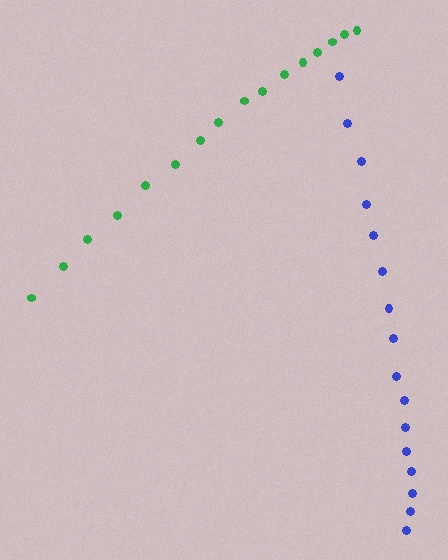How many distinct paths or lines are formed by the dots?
There are 2 distinct paths.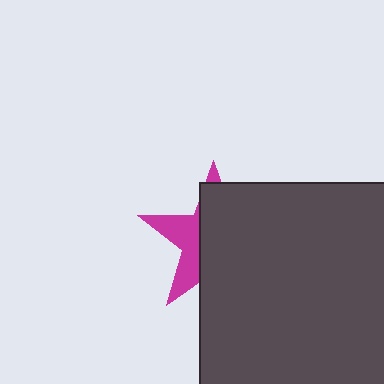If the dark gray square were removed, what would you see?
You would see the complete magenta star.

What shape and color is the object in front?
The object in front is a dark gray square.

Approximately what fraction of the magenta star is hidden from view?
Roughly 65% of the magenta star is hidden behind the dark gray square.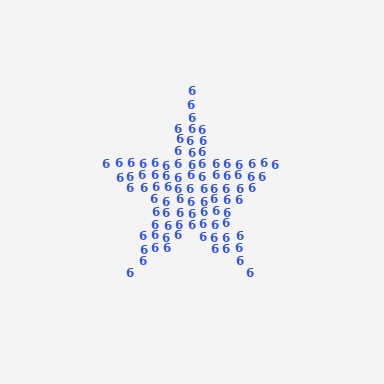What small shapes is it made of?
It is made of small digit 6's.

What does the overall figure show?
The overall figure shows a star.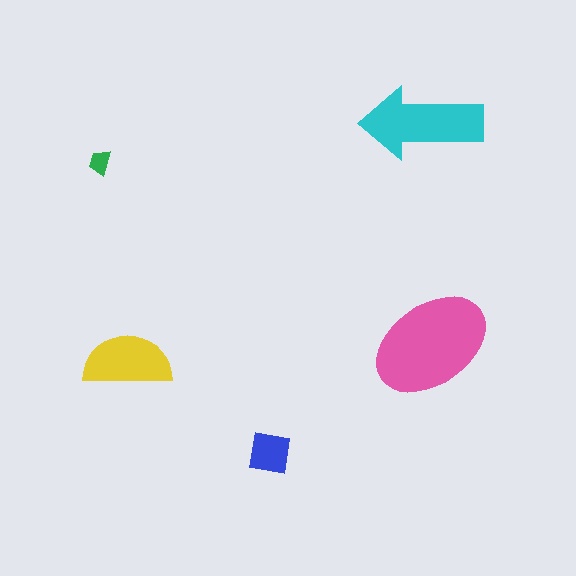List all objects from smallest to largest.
The green trapezoid, the blue square, the yellow semicircle, the cyan arrow, the pink ellipse.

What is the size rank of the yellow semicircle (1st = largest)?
3rd.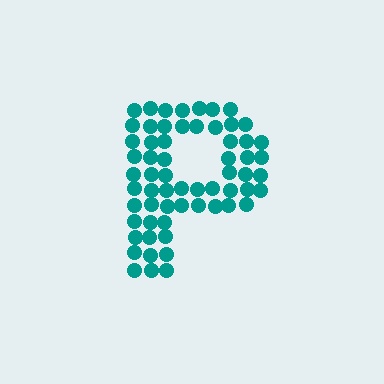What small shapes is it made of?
It is made of small circles.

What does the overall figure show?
The overall figure shows the letter P.